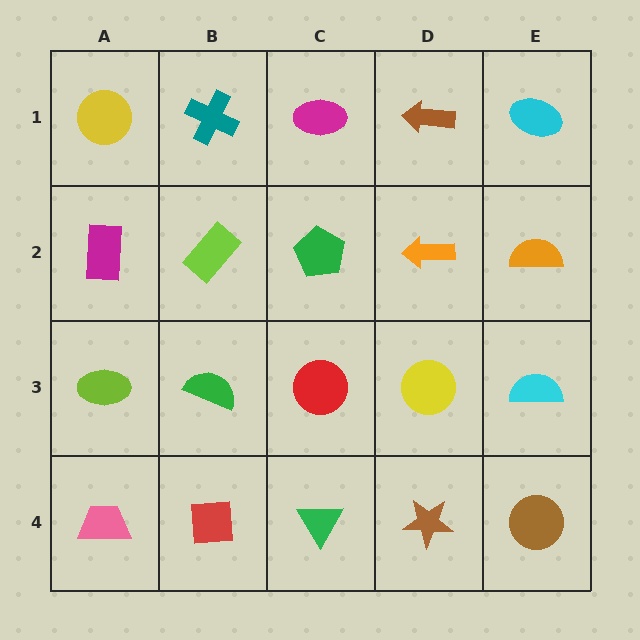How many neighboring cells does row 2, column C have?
4.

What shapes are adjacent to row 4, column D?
A yellow circle (row 3, column D), a green triangle (row 4, column C), a brown circle (row 4, column E).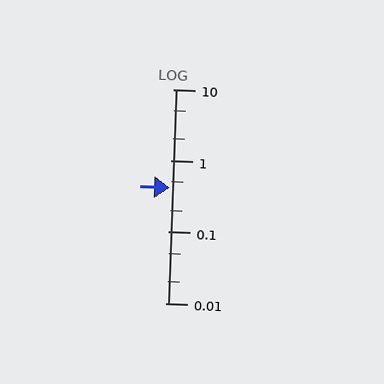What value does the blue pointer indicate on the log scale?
The pointer indicates approximately 0.42.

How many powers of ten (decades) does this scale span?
The scale spans 3 decades, from 0.01 to 10.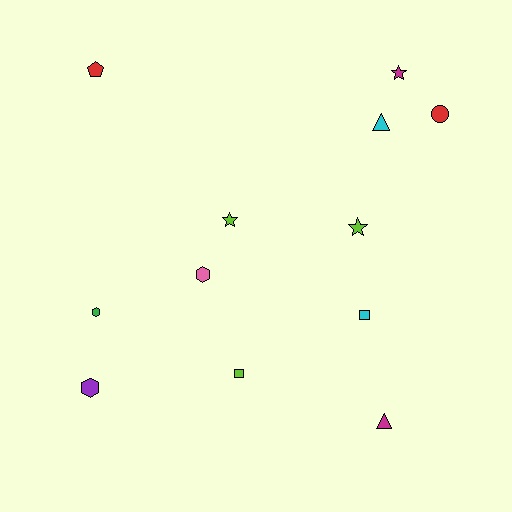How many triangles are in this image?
There are 2 triangles.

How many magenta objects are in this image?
There are 2 magenta objects.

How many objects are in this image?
There are 12 objects.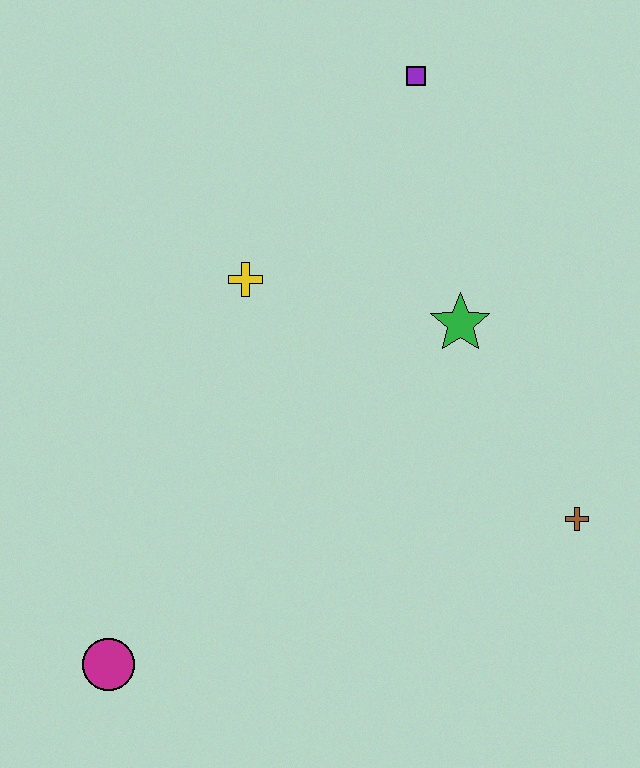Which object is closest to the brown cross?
The green star is closest to the brown cross.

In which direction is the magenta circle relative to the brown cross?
The magenta circle is to the left of the brown cross.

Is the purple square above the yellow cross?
Yes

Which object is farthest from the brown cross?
The magenta circle is farthest from the brown cross.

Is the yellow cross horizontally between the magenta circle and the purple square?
Yes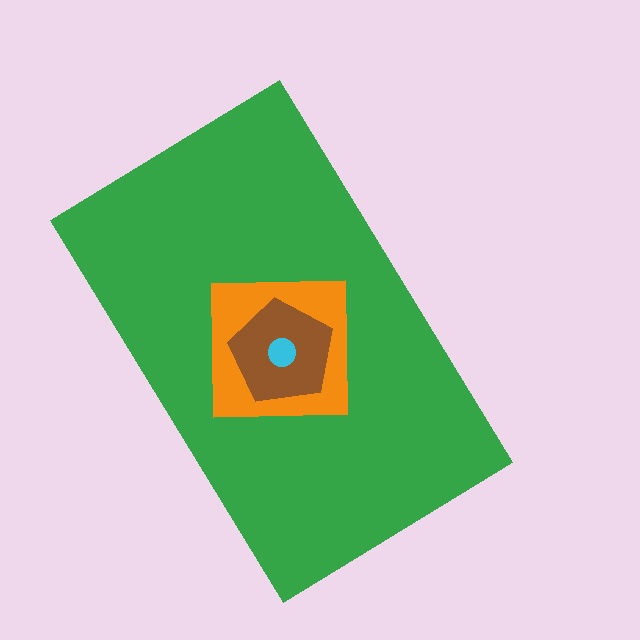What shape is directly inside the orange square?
The brown pentagon.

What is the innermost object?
The cyan circle.